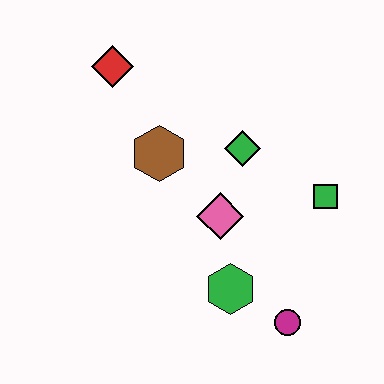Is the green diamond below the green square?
No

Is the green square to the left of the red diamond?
No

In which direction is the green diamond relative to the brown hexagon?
The green diamond is to the right of the brown hexagon.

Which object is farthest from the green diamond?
The magenta circle is farthest from the green diamond.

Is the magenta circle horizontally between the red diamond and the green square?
Yes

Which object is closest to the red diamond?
The brown hexagon is closest to the red diamond.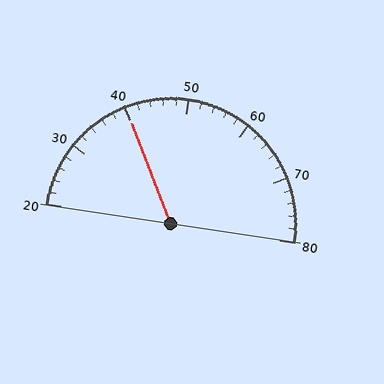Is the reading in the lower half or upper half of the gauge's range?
The reading is in the lower half of the range (20 to 80).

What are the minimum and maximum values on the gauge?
The gauge ranges from 20 to 80.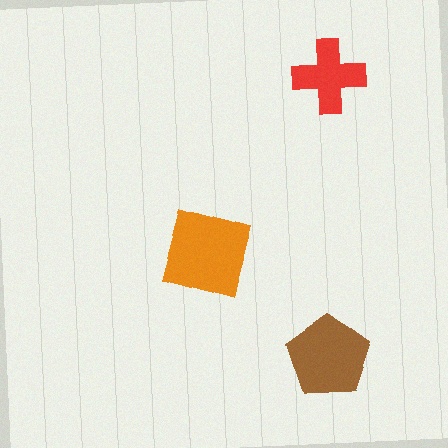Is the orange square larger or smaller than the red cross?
Larger.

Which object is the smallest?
The red cross.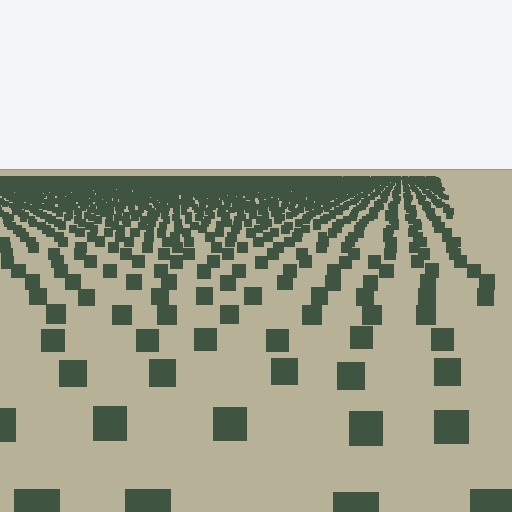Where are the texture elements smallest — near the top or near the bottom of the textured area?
Near the top.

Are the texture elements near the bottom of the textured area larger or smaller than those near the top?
Larger. Near the bottom, elements are closer to the viewer and appear at a bigger on-screen size.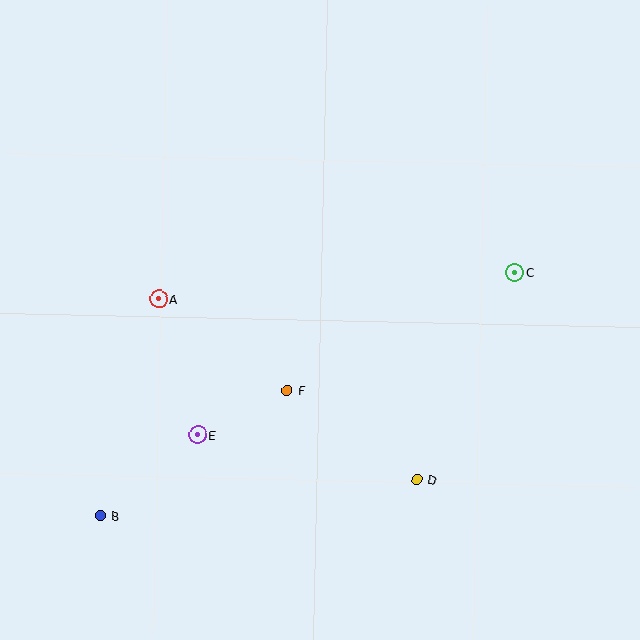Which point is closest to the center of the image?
Point F at (287, 390) is closest to the center.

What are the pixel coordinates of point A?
Point A is at (159, 299).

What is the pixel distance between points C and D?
The distance between C and D is 230 pixels.